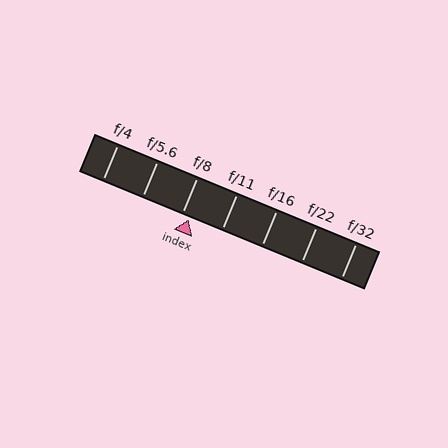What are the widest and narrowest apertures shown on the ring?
The widest aperture shown is f/4 and the narrowest is f/32.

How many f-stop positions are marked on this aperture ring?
There are 7 f-stop positions marked.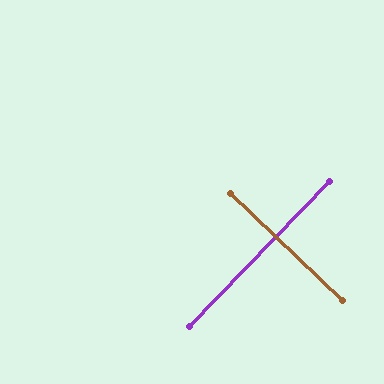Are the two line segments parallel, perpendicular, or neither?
Perpendicular — they meet at approximately 90°.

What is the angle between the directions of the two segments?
Approximately 90 degrees.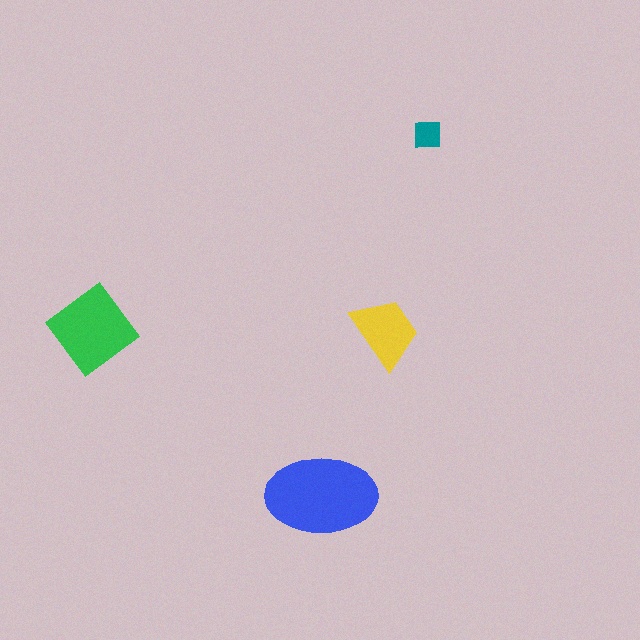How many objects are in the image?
There are 4 objects in the image.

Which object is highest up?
The teal square is topmost.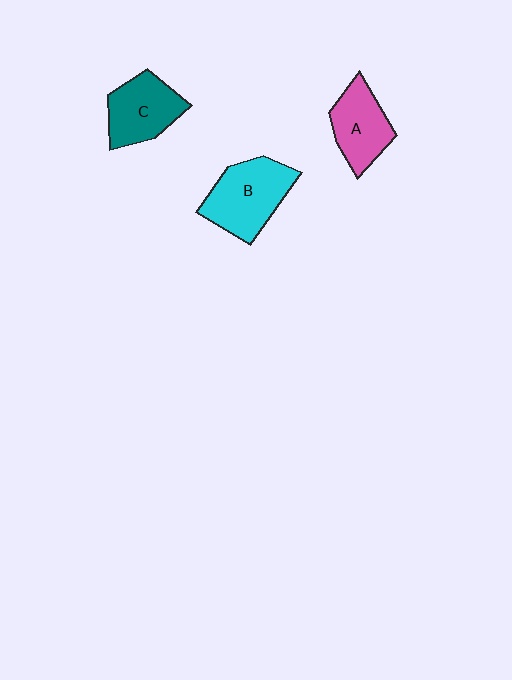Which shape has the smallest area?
Shape A (pink).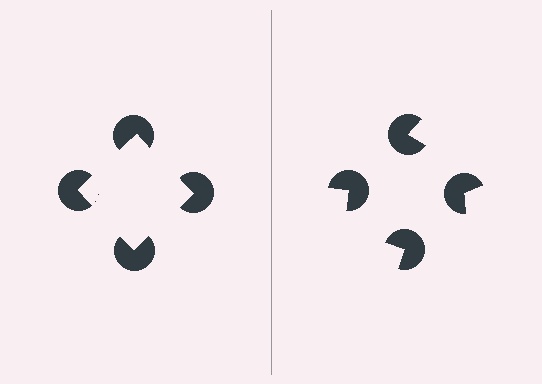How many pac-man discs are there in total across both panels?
8 — 4 on each side.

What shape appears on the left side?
An illusory square.